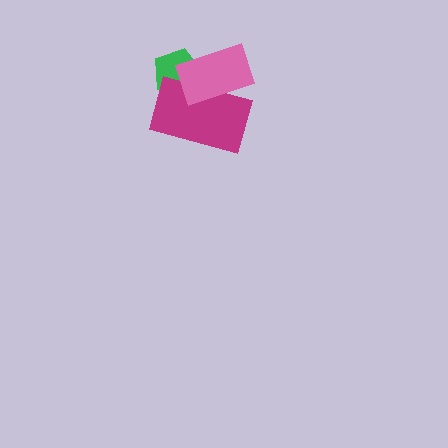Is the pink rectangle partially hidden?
No, no other shape covers it.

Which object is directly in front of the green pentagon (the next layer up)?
The magenta rectangle is directly in front of the green pentagon.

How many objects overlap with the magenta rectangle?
2 objects overlap with the magenta rectangle.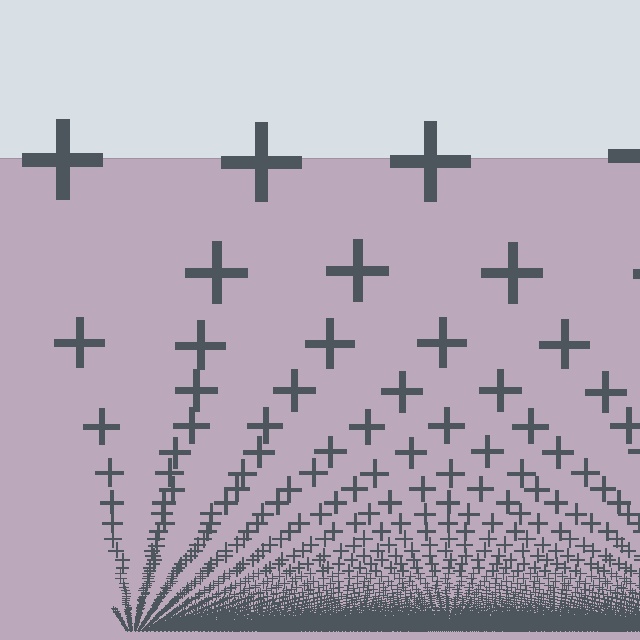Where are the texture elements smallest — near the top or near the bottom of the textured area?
Near the bottom.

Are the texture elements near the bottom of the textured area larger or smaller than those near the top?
Smaller. The gradient is inverted — elements near the bottom are smaller and denser.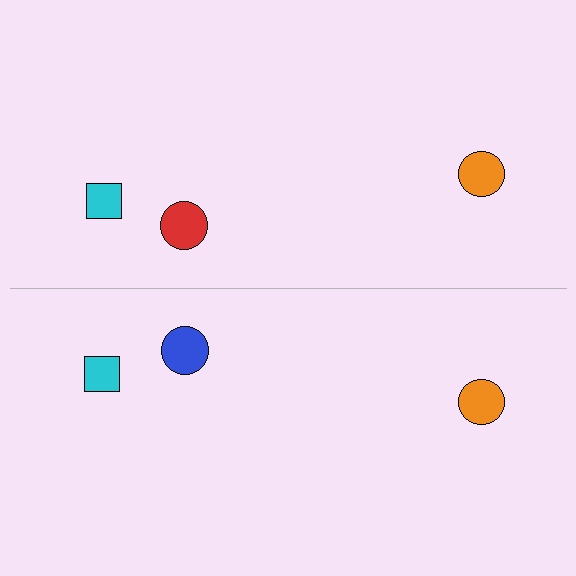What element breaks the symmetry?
The blue circle on the bottom side breaks the symmetry — its mirror counterpart is red.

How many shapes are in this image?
There are 6 shapes in this image.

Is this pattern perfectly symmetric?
No, the pattern is not perfectly symmetric. The blue circle on the bottom side breaks the symmetry — its mirror counterpart is red.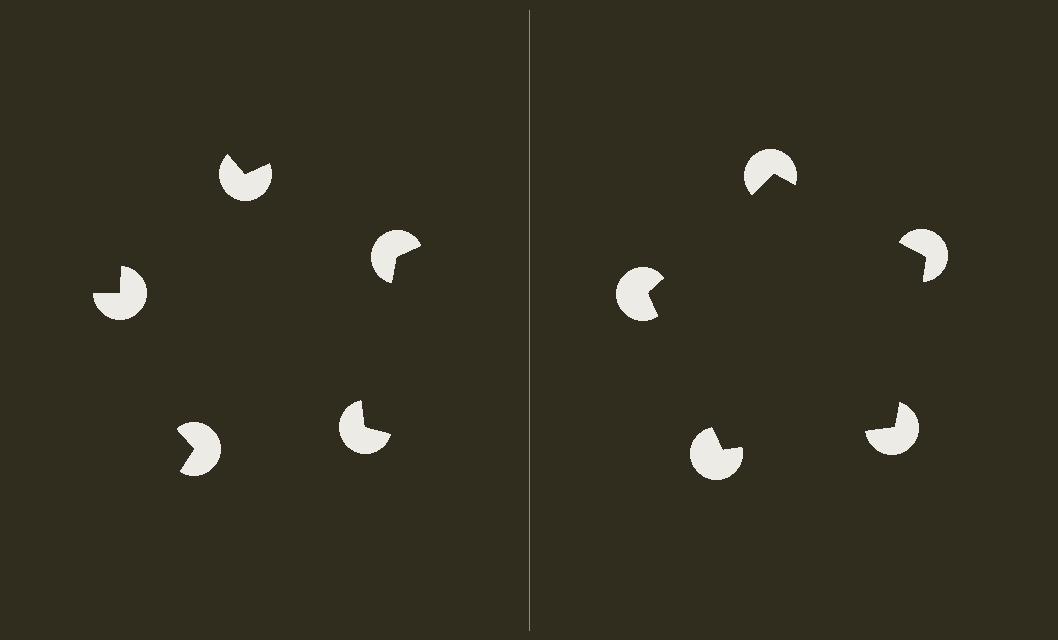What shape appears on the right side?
An illusory pentagon.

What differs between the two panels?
The pac-man discs are positioned identically on both sides; only the wedge orientations differ. On the right they align to a pentagon; on the left they are misaligned.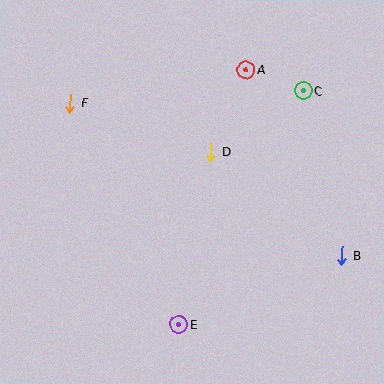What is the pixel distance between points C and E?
The distance between C and E is 265 pixels.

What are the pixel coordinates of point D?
Point D is at (211, 152).